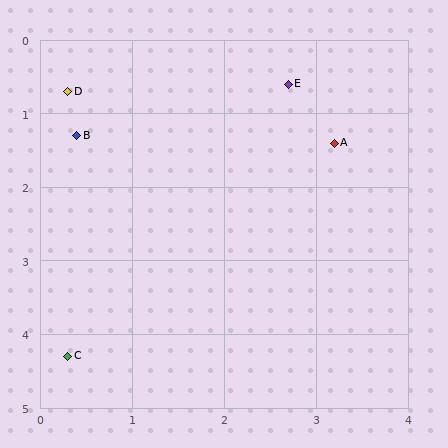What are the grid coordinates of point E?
Point E is at approximately (2.7, 0.6).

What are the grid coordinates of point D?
Point D is at approximately (0.3, 0.7).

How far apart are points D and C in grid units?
Points D and C are about 3.6 grid units apart.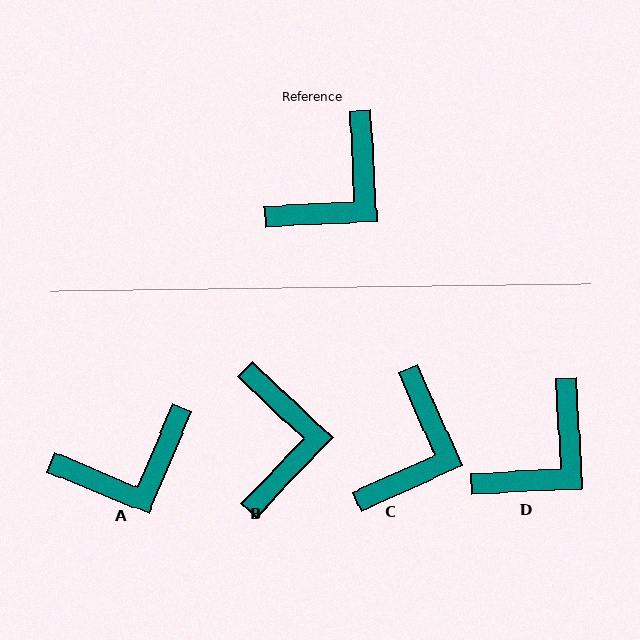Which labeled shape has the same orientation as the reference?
D.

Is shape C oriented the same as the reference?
No, it is off by about 21 degrees.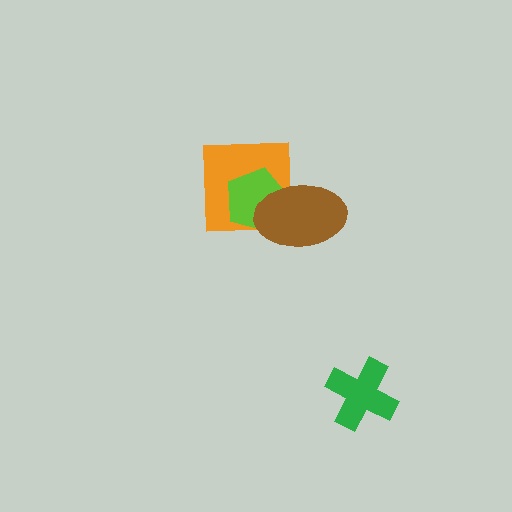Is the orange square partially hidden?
Yes, it is partially covered by another shape.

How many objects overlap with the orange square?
2 objects overlap with the orange square.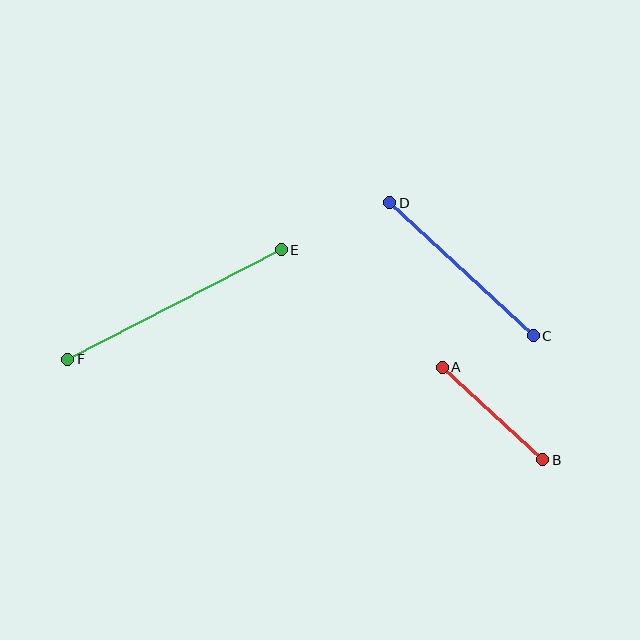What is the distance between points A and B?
The distance is approximately 136 pixels.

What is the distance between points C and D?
The distance is approximately 196 pixels.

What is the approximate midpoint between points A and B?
The midpoint is at approximately (492, 414) pixels.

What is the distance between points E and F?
The distance is approximately 240 pixels.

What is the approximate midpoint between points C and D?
The midpoint is at approximately (461, 269) pixels.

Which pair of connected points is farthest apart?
Points E and F are farthest apart.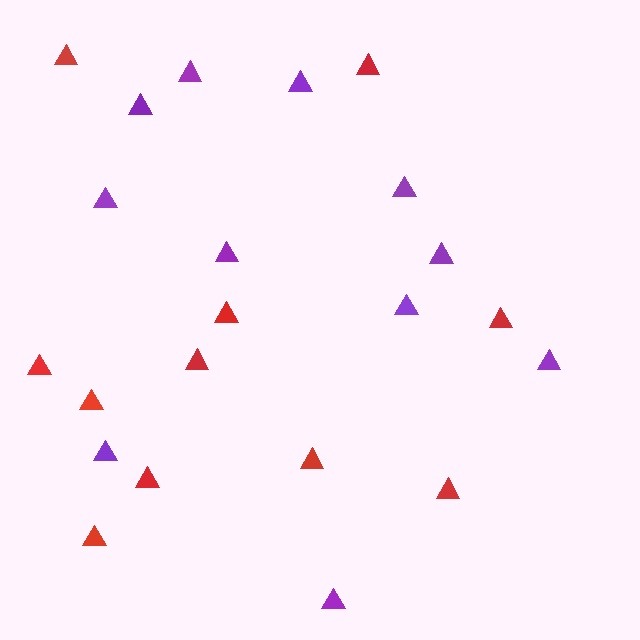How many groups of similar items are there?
There are 2 groups: one group of purple triangles (11) and one group of red triangles (11).